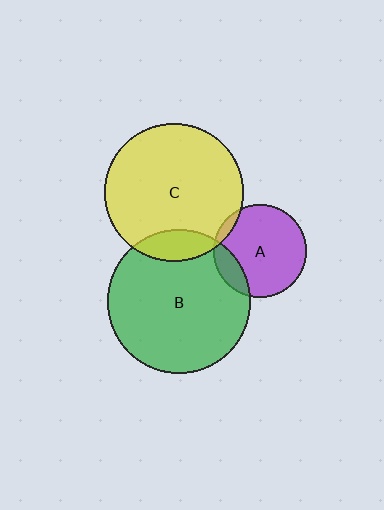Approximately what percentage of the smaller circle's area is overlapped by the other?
Approximately 15%.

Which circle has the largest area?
Circle B (green).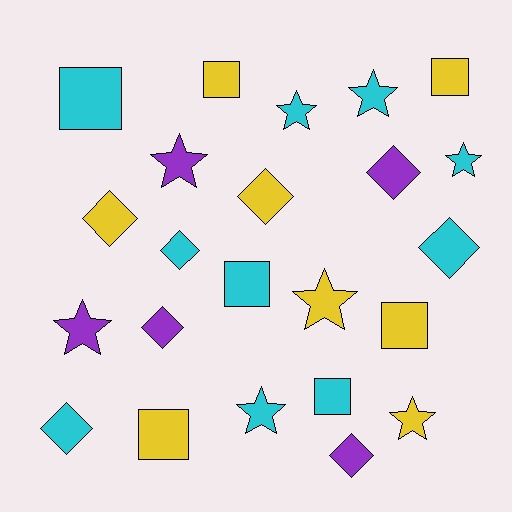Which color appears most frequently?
Cyan, with 10 objects.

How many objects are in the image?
There are 23 objects.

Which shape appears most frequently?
Diamond, with 8 objects.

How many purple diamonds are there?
There are 3 purple diamonds.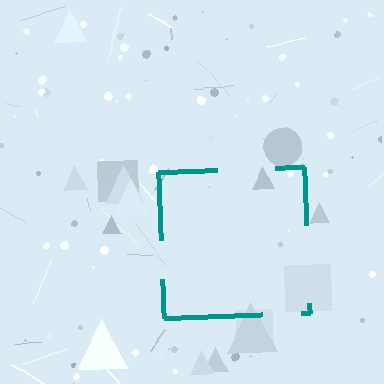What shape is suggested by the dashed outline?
The dashed outline suggests a square.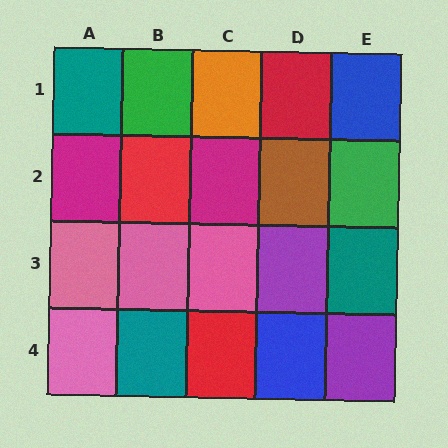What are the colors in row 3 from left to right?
Pink, pink, pink, purple, teal.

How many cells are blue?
2 cells are blue.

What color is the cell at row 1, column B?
Green.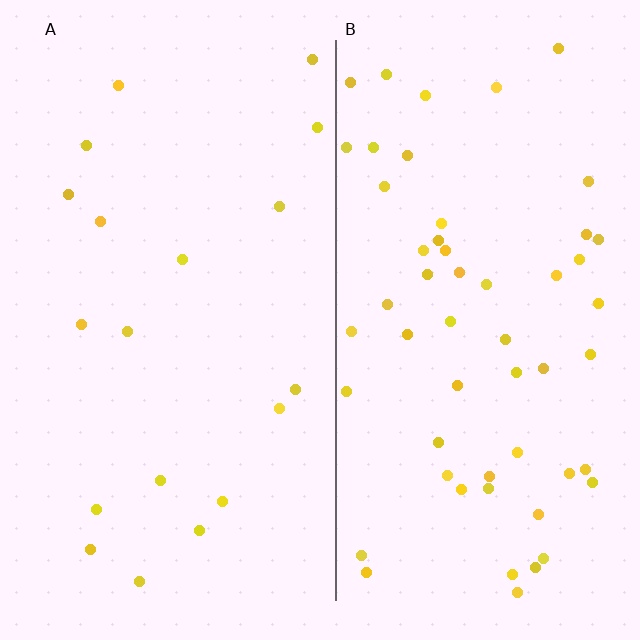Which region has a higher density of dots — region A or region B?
B (the right).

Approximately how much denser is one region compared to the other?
Approximately 3.0× — region B over region A.